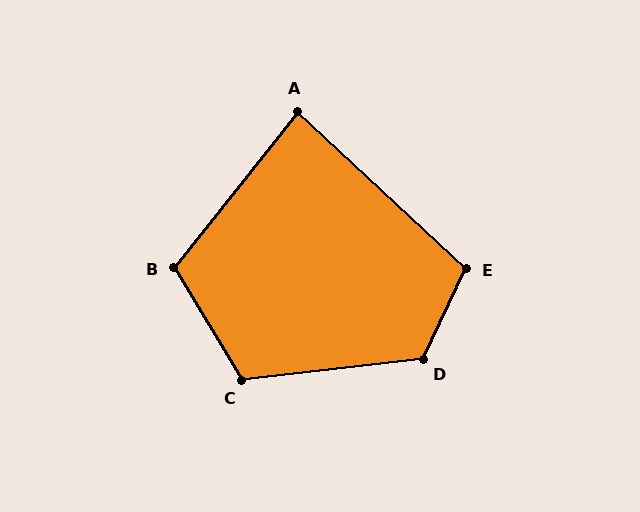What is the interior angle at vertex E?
Approximately 108 degrees (obtuse).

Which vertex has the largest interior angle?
D, at approximately 121 degrees.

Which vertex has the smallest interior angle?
A, at approximately 85 degrees.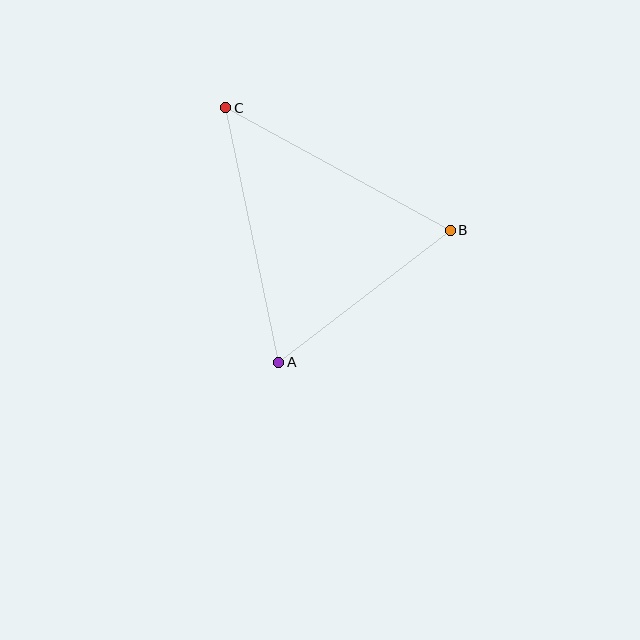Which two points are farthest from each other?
Points A and C are farthest from each other.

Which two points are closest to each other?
Points A and B are closest to each other.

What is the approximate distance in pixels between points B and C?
The distance between B and C is approximately 256 pixels.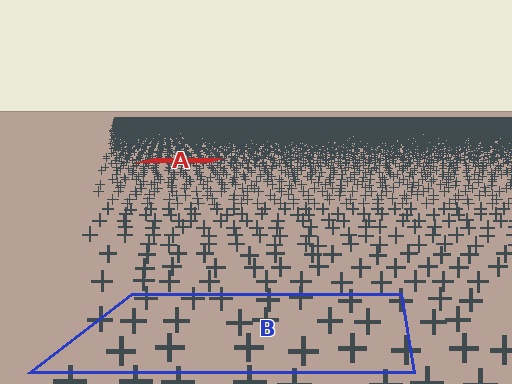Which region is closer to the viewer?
Region B is closer. The texture elements there are larger and more spread out.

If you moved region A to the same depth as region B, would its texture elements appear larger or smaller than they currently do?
They would appear larger. At a closer depth, the same texture elements are projected at a bigger on-screen size.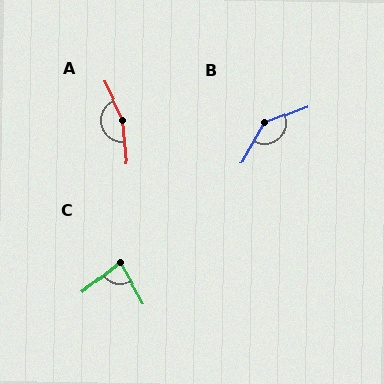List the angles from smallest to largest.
C (80°), B (141°), A (160°).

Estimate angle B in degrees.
Approximately 141 degrees.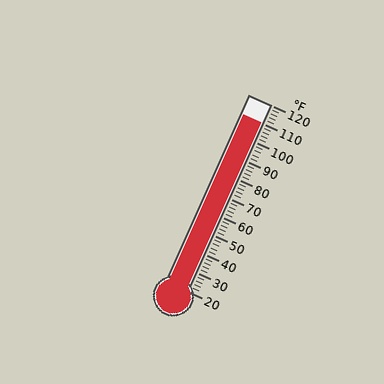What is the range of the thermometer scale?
The thermometer scale ranges from 20°F to 120°F.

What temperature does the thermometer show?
The thermometer shows approximately 110°F.